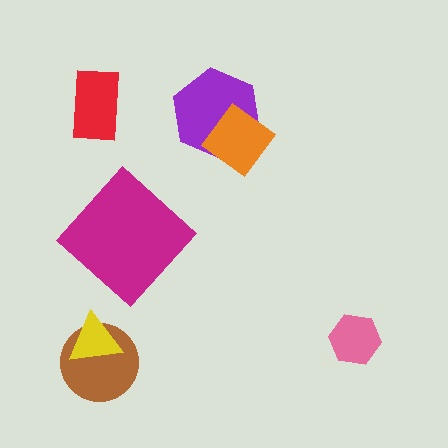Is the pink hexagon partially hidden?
No, no other shape covers it.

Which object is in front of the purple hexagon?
The orange diamond is in front of the purple hexagon.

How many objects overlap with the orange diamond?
1 object overlaps with the orange diamond.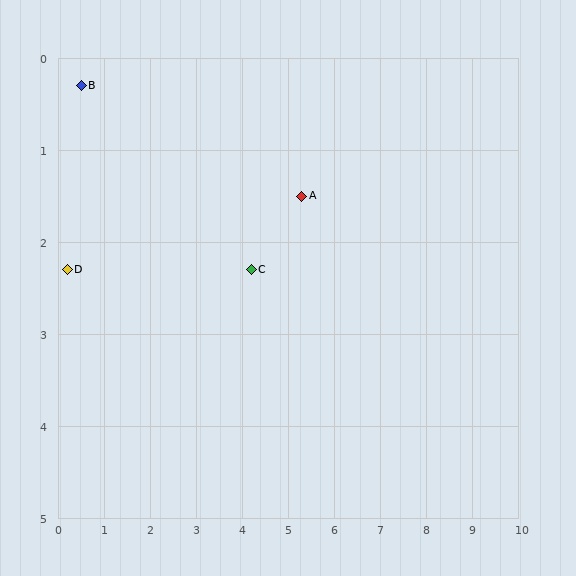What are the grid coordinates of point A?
Point A is at approximately (5.3, 1.5).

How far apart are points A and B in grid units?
Points A and B are about 4.9 grid units apart.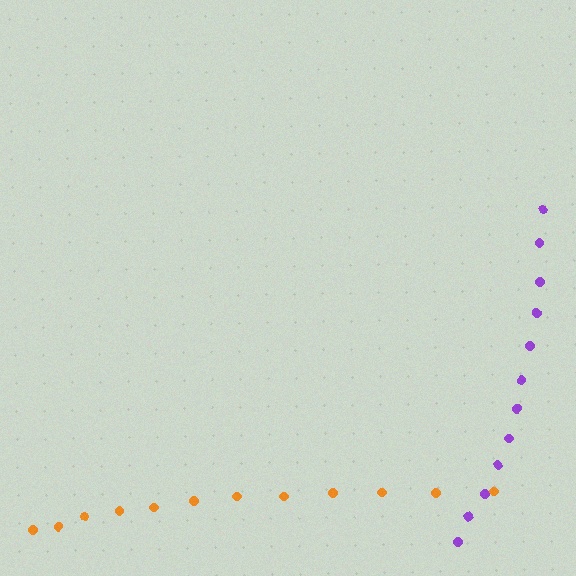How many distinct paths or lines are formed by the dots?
There are 2 distinct paths.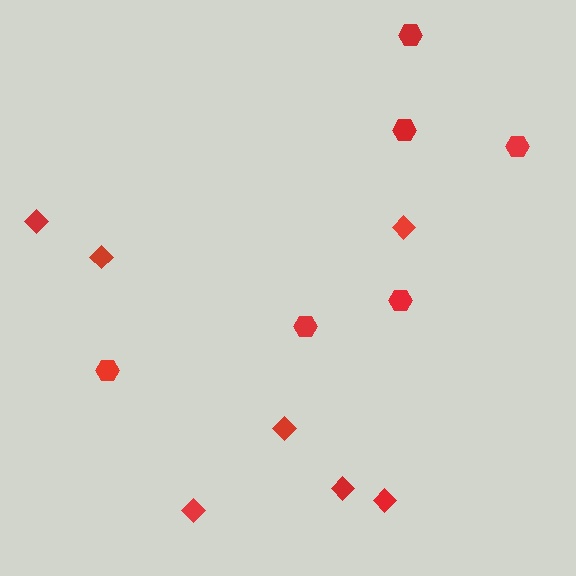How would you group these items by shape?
There are 2 groups: one group of diamonds (7) and one group of hexagons (6).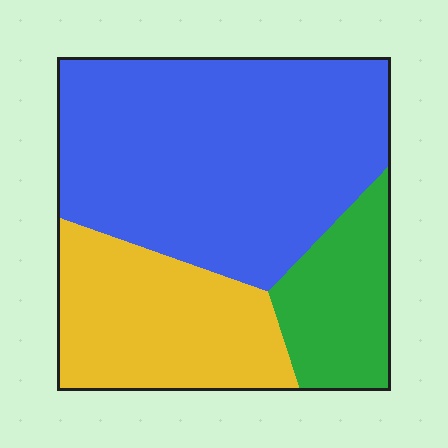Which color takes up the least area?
Green, at roughly 15%.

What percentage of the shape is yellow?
Yellow covers 27% of the shape.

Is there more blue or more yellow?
Blue.